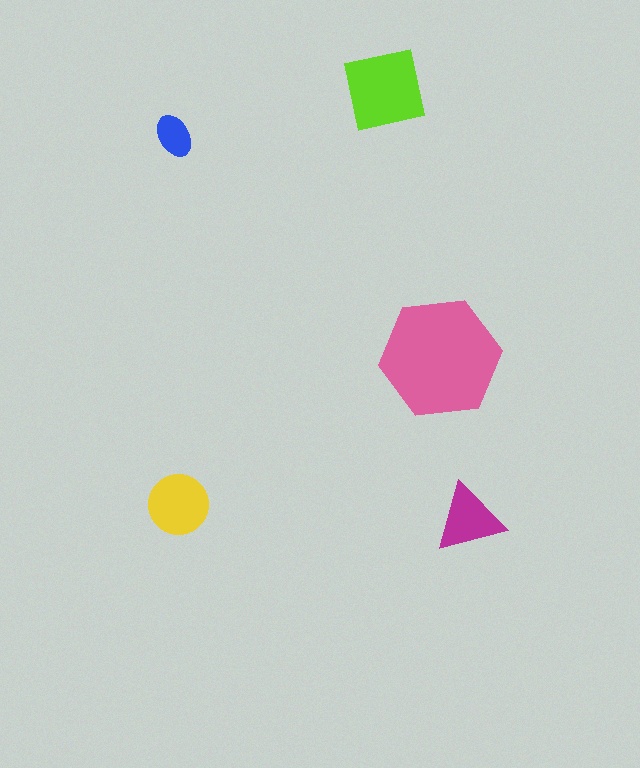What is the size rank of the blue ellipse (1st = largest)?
5th.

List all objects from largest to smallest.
The pink hexagon, the lime square, the yellow circle, the magenta triangle, the blue ellipse.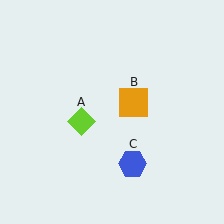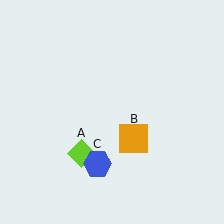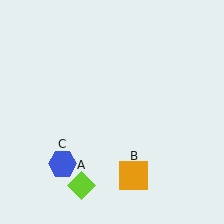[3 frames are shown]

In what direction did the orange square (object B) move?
The orange square (object B) moved down.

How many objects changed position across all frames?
3 objects changed position: lime diamond (object A), orange square (object B), blue hexagon (object C).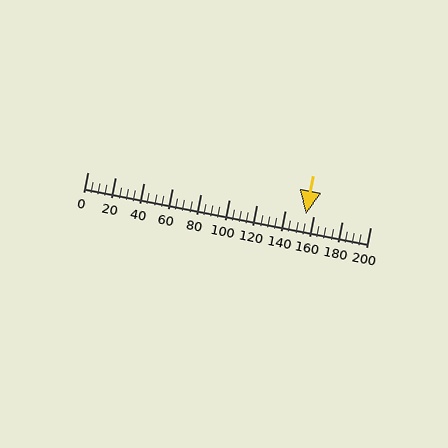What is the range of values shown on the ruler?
The ruler shows values from 0 to 200.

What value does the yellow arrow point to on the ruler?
The yellow arrow points to approximately 154.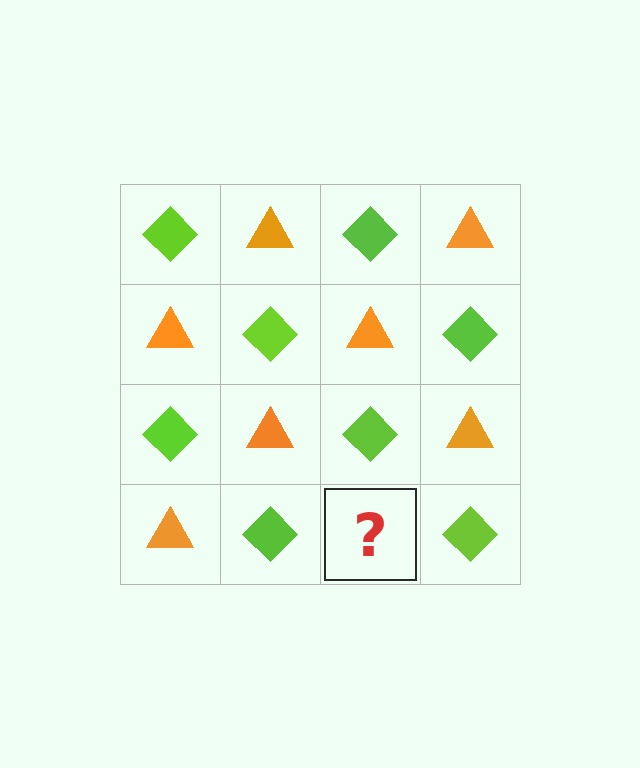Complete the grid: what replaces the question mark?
The question mark should be replaced with an orange triangle.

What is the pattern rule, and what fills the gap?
The rule is that it alternates lime diamond and orange triangle in a checkerboard pattern. The gap should be filled with an orange triangle.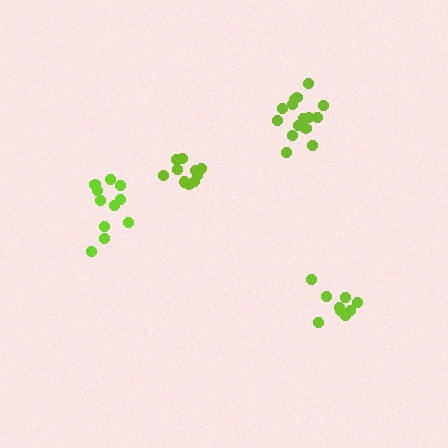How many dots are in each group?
Group 1: 10 dots, Group 2: 9 dots, Group 3: 15 dots, Group 4: 11 dots (45 total).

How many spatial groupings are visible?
There are 4 spatial groupings.